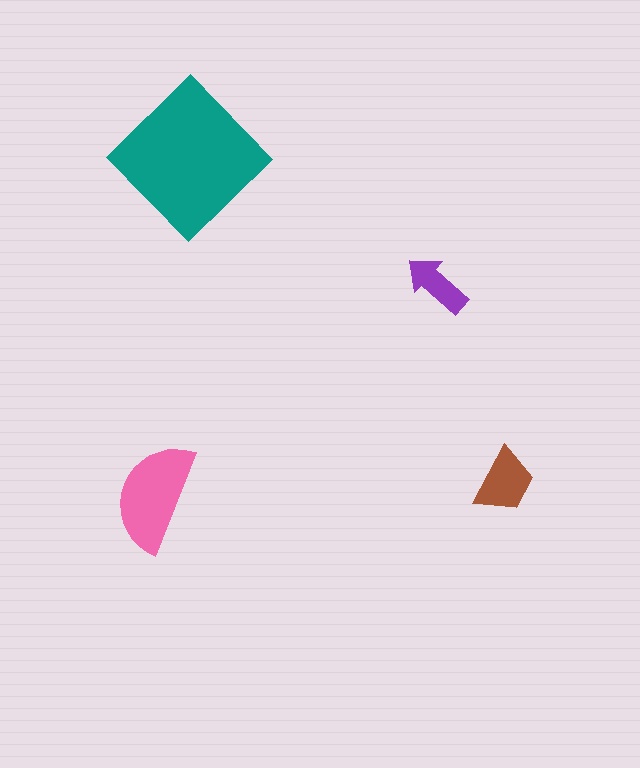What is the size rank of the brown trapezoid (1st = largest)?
3rd.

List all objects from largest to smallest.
The teal diamond, the pink semicircle, the brown trapezoid, the purple arrow.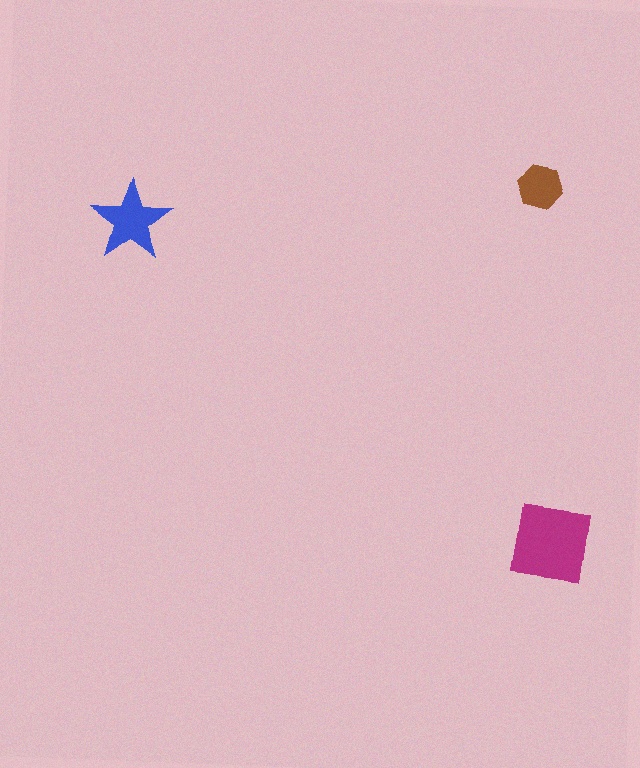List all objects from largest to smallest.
The magenta square, the blue star, the brown hexagon.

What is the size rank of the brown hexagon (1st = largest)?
3rd.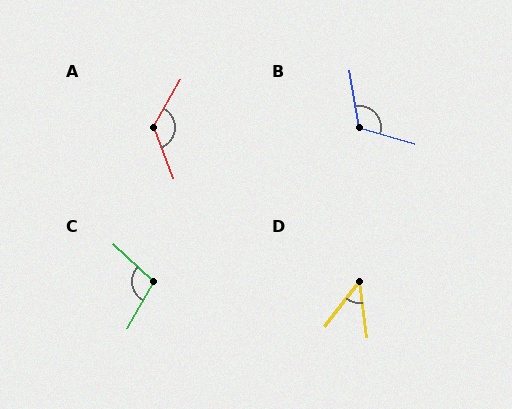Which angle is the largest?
A, at approximately 129 degrees.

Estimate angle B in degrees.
Approximately 116 degrees.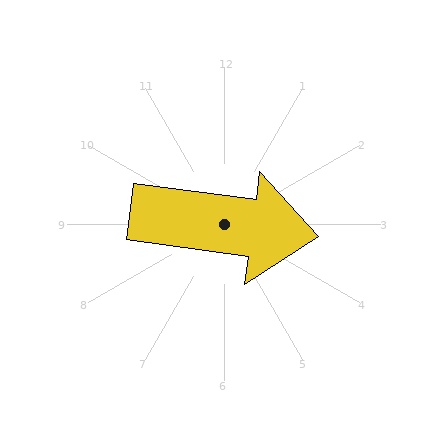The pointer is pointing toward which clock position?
Roughly 3 o'clock.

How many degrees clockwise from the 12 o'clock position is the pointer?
Approximately 98 degrees.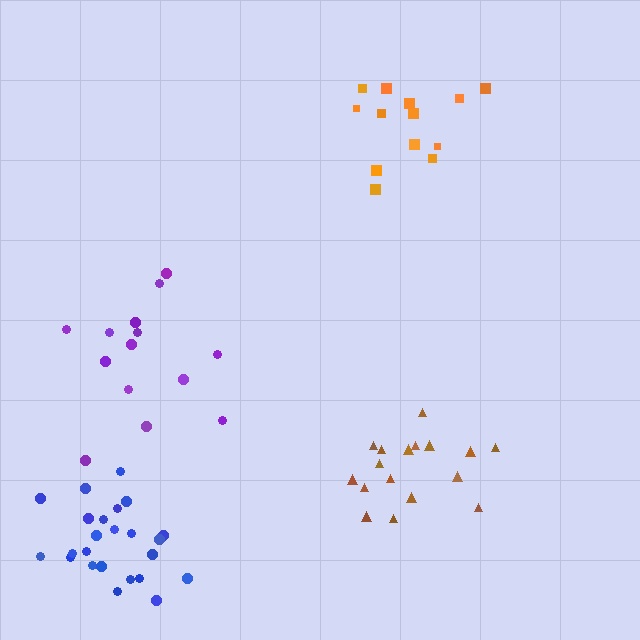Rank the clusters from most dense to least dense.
blue, brown, orange, purple.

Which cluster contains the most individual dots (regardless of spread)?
Blue (24).